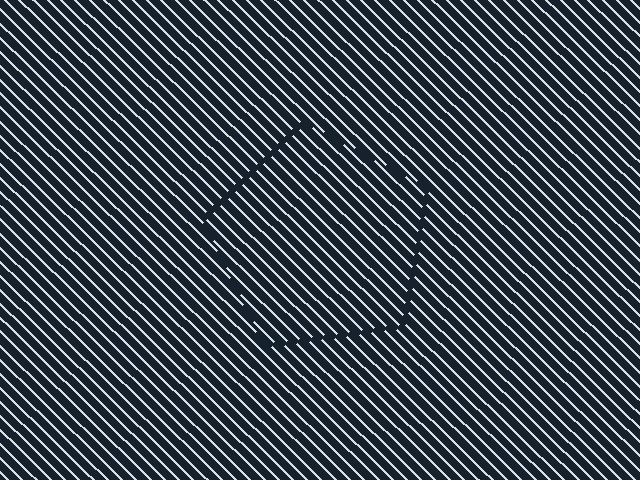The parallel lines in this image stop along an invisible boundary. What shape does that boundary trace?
An illusory pentagon. The interior of the shape contains the same grating, shifted by half a period — the contour is defined by the phase discontinuity where line-ends from the inner and outer gratings abut.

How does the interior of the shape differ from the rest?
The interior of the shape contains the same grating, shifted by half a period — the contour is defined by the phase discontinuity where line-ends from the inner and outer gratings abut.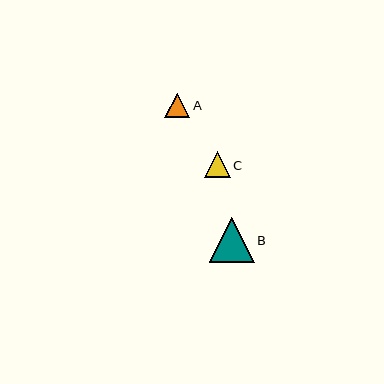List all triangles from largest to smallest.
From largest to smallest: B, C, A.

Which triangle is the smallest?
Triangle A is the smallest with a size of approximately 25 pixels.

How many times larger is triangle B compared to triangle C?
Triangle B is approximately 1.8 times the size of triangle C.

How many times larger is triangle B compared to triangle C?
Triangle B is approximately 1.8 times the size of triangle C.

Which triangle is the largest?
Triangle B is the largest with a size of approximately 45 pixels.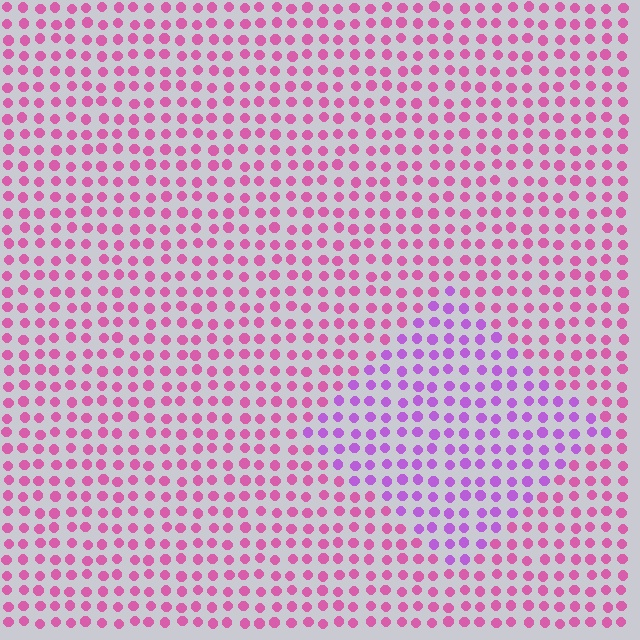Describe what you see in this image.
The image is filled with small pink elements in a uniform arrangement. A diamond-shaped region is visible where the elements are tinted to a slightly different hue, forming a subtle color boundary.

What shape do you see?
I see a diamond.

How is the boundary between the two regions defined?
The boundary is defined purely by a slight shift in hue (about 37 degrees). Spacing, size, and orientation are identical on both sides.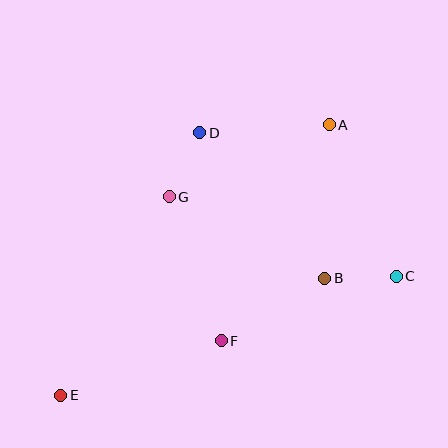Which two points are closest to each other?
Points D and G are closest to each other.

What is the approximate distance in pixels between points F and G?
The distance between F and G is approximately 153 pixels.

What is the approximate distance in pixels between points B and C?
The distance between B and C is approximately 71 pixels.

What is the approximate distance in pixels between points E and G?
The distance between E and G is approximately 226 pixels.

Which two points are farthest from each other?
Points A and E are farthest from each other.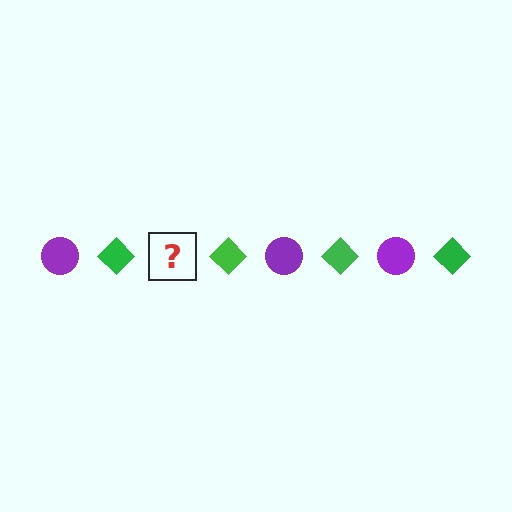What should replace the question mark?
The question mark should be replaced with a purple circle.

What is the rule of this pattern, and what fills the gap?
The rule is that the pattern alternates between purple circle and green diamond. The gap should be filled with a purple circle.